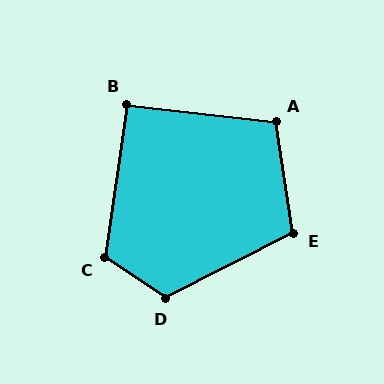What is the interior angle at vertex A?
Approximately 105 degrees (obtuse).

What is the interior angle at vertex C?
Approximately 116 degrees (obtuse).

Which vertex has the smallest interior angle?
B, at approximately 92 degrees.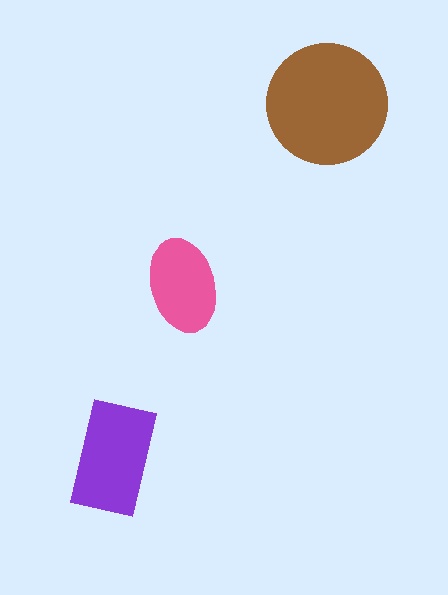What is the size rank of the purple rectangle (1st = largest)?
2nd.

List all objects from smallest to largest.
The pink ellipse, the purple rectangle, the brown circle.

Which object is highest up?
The brown circle is topmost.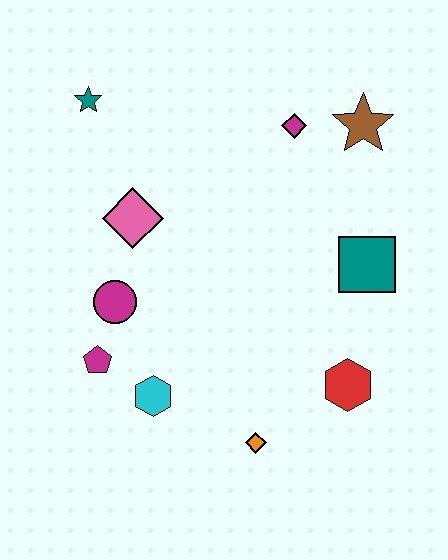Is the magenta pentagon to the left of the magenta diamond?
Yes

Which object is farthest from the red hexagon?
The teal star is farthest from the red hexagon.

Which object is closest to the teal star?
The pink diamond is closest to the teal star.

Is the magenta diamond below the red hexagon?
No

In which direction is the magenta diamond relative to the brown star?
The magenta diamond is to the left of the brown star.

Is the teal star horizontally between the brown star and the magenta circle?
No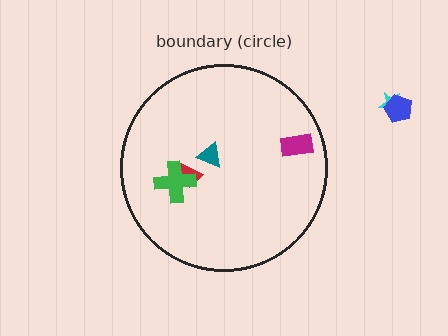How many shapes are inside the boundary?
4 inside, 2 outside.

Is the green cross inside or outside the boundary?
Inside.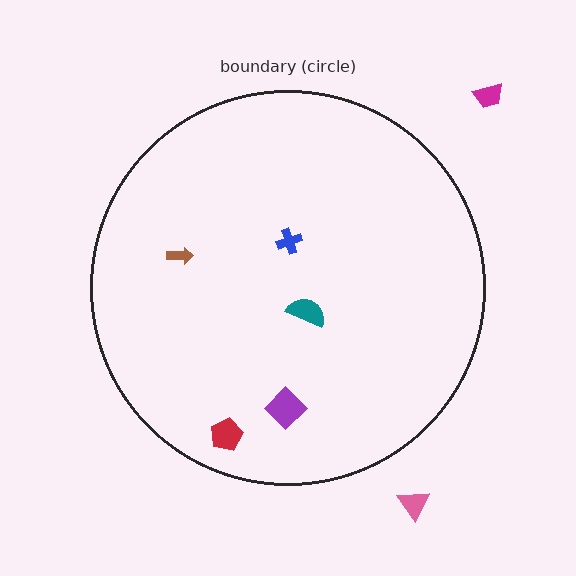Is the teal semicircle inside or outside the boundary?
Inside.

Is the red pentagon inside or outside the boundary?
Inside.